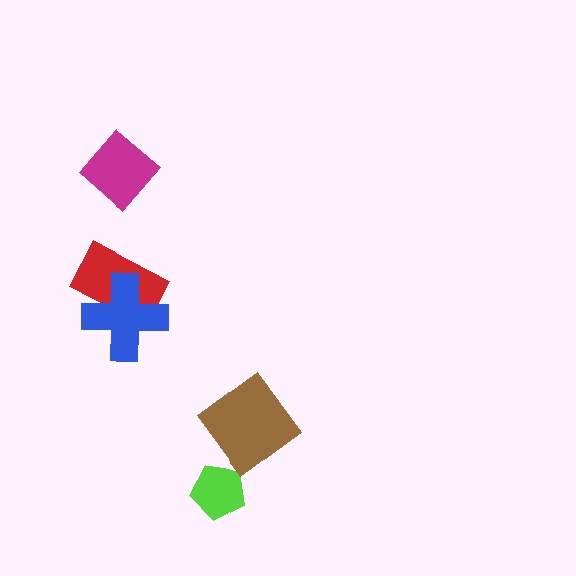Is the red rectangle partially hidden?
Yes, it is partially covered by another shape.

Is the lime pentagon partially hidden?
No, no other shape covers it.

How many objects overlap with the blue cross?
1 object overlaps with the blue cross.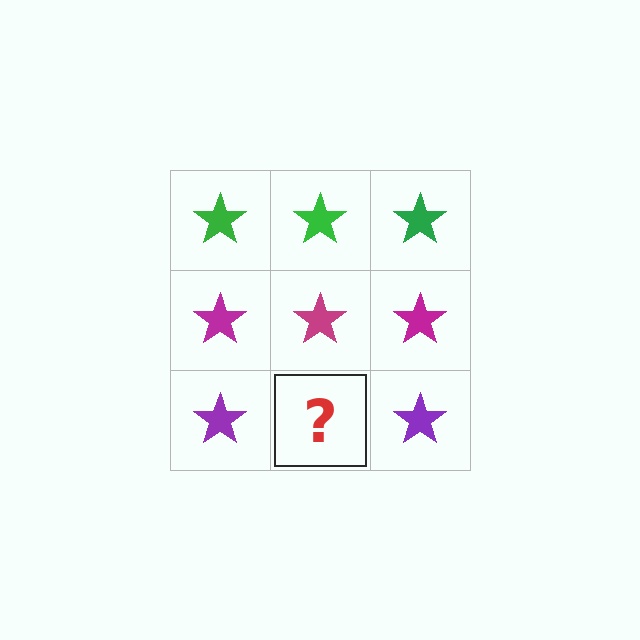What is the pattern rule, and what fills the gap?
The rule is that each row has a consistent color. The gap should be filled with a purple star.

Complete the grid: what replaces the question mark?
The question mark should be replaced with a purple star.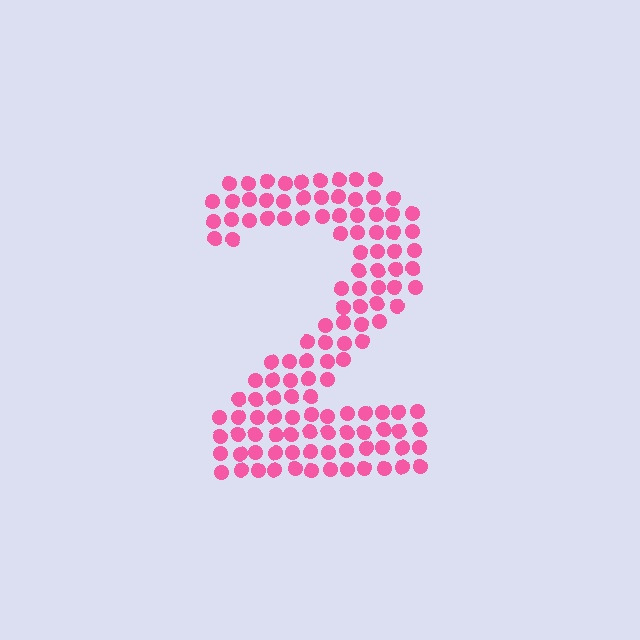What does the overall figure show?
The overall figure shows the digit 2.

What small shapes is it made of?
It is made of small circles.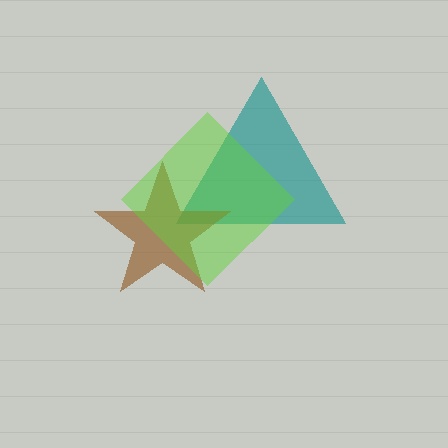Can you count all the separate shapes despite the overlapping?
Yes, there are 3 separate shapes.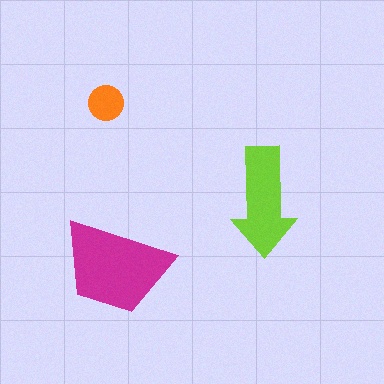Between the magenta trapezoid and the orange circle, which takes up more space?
The magenta trapezoid.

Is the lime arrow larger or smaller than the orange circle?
Larger.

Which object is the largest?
The magenta trapezoid.